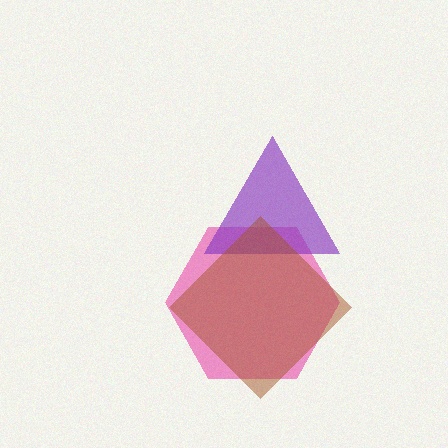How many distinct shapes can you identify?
There are 3 distinct shapes: a pink hexagon, a purple triangle, a brown diamond.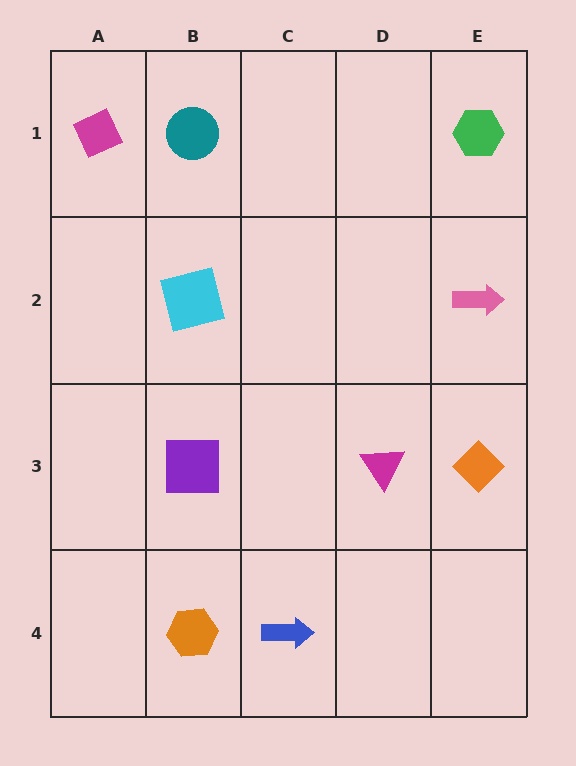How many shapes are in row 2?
2 shapes.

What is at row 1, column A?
A magenta diamond.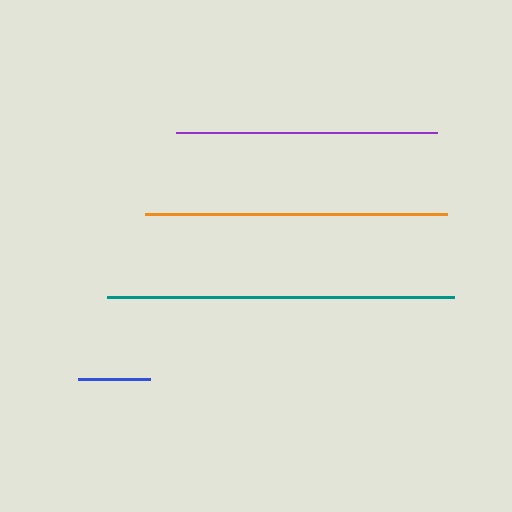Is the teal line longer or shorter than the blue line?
The teal line is longer than the blue line.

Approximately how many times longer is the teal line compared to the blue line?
The teal line is approximately 4.8 times the length of the blue line.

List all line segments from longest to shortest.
From longest to shortest: teal, orange, purple, blue.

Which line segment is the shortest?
The blue line is the shortest at approximately 72 pixels.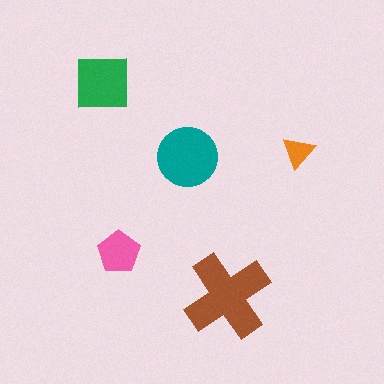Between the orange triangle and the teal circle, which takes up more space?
The teal circle.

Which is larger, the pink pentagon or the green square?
The green square.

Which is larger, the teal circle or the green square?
The teal circle.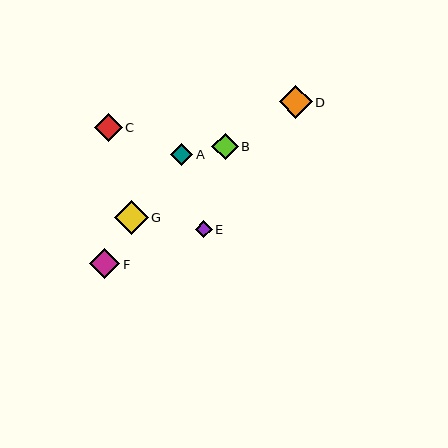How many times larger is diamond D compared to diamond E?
Diamond D is approximately 1.9 times the size of diamond E.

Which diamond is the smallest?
Diamond E is the smallest with a size of approximately 17 pixels.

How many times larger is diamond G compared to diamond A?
Diamond G is approximately 1.6 times the size of diamond A.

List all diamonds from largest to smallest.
From largest to smallest: G, D, F, C, B, A, E.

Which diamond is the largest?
Diamond G is the largest with a size of approximately 34 pixels.